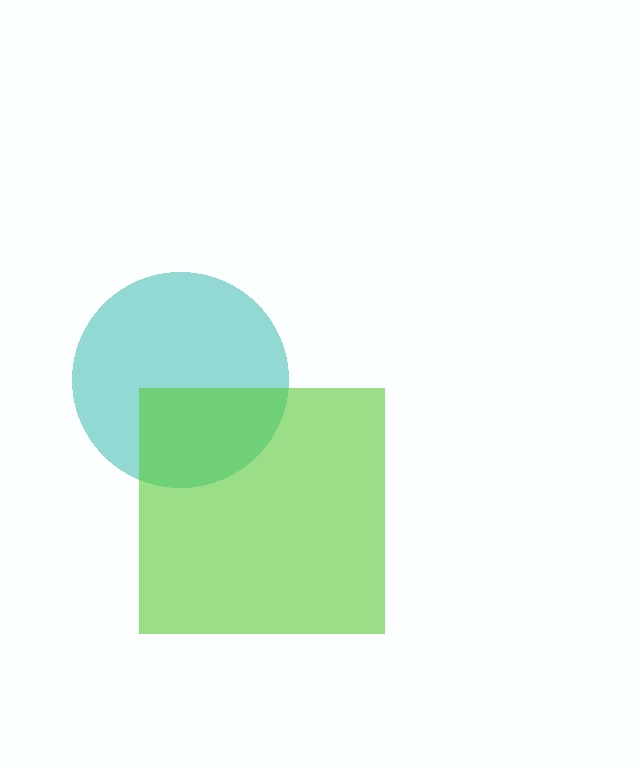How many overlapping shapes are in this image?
There are 2 overlapping shapes in the image.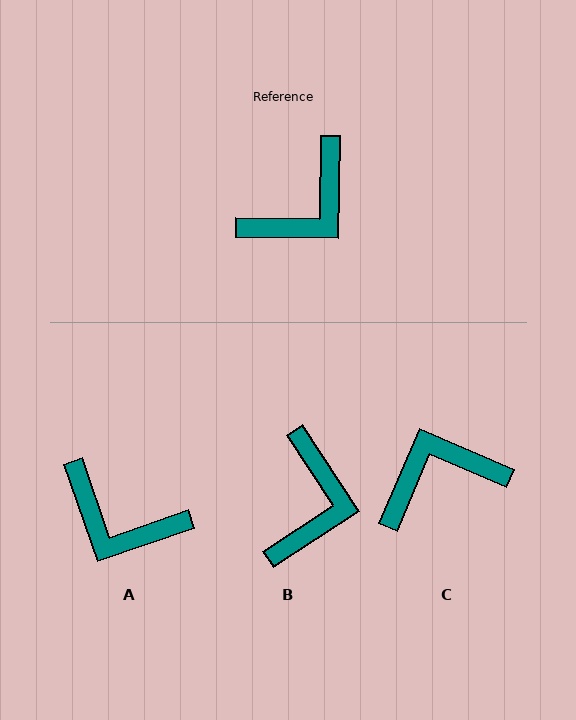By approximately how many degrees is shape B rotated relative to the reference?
Approximately 34 degrees counter-clockwise.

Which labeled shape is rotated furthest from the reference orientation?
C, about 158 degrees away.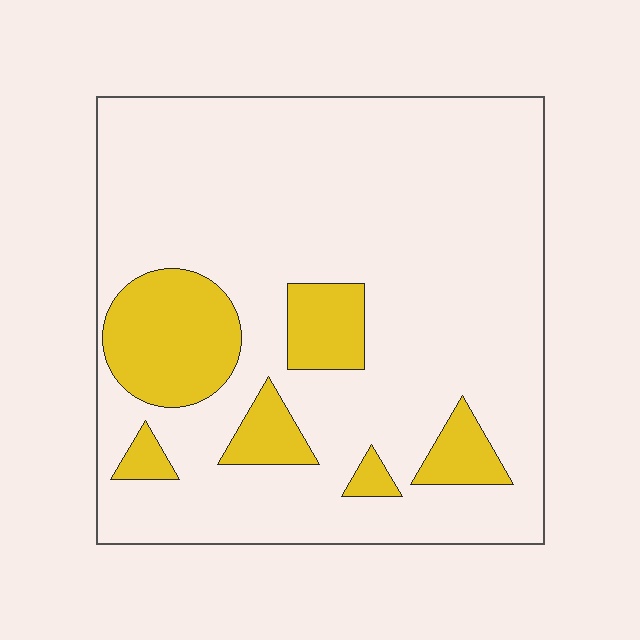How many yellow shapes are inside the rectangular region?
6.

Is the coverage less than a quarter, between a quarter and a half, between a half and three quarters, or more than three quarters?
Less than a quarter.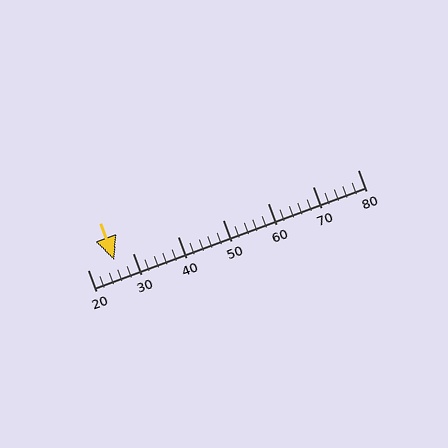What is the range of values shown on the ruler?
The ruler shows values from 20 to 80.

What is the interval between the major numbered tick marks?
The major tick marks are spaced 10 units apart.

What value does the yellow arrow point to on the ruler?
The yellow arrow points to approximately 26.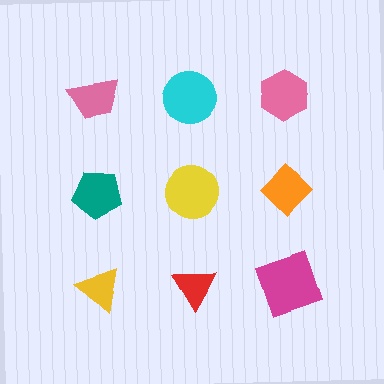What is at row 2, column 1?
A teal pentagon.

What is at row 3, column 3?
A magenta square.